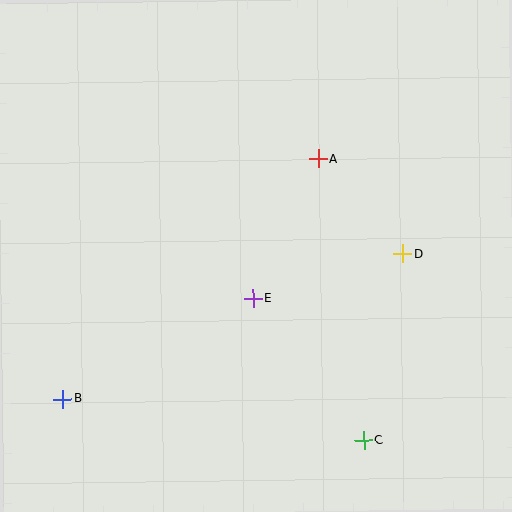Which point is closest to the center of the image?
Point E at (253, 298) is closest to the center.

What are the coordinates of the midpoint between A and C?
The midpoint between A and C is at (341, 300).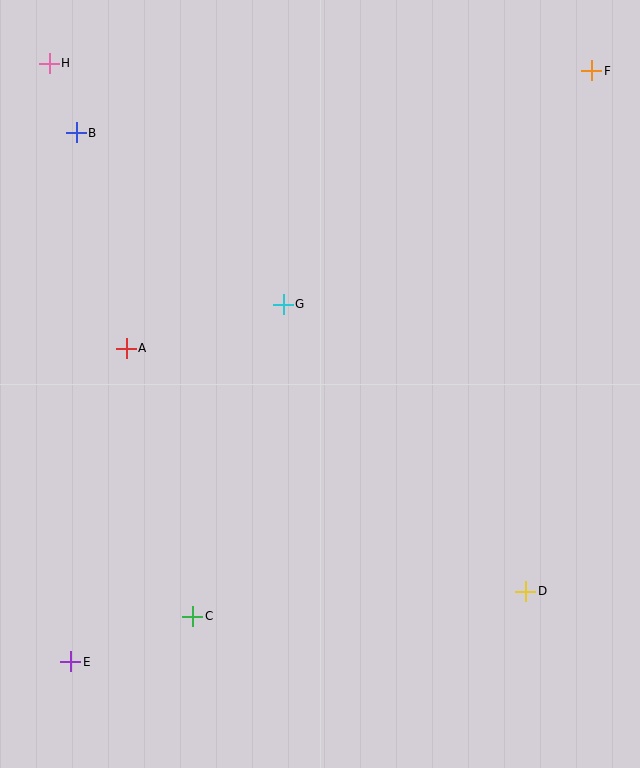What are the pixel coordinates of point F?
Point F is at (592, 71).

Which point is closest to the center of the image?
Point G at (283, 304) is closest to the center.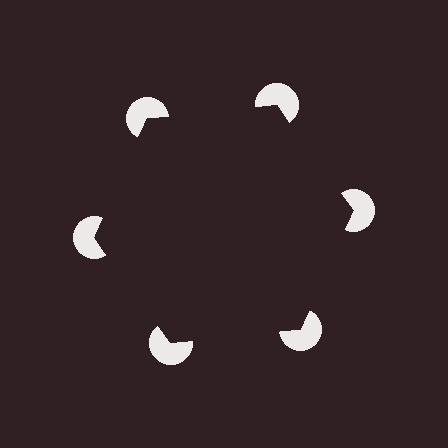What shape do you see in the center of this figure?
An illusory hexagon — its edges are inferred from the aligned wedge cuts in the pac-man discs, not physically drawn.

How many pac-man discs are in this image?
There are 6 — one at each vertex of the illusory hexagon.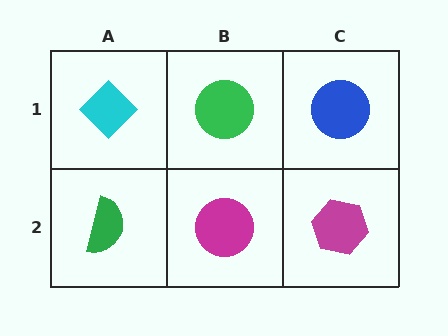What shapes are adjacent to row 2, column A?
A cyan diamond (row 1, column A), a magenta circle (row 2, column B).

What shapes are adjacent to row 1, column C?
A magenta hexagon (row 2, column C), a green circle (row 1, column B).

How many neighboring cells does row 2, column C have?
2.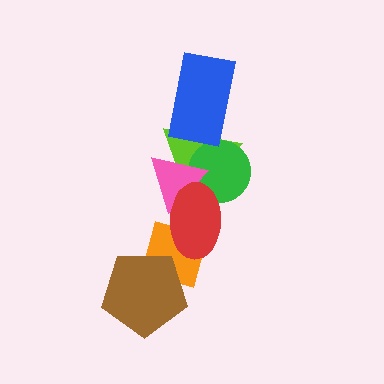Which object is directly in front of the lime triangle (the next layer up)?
The green circle is directly in front of the lime triangle.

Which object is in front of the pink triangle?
The red ellipse is in front of the pink triangle.